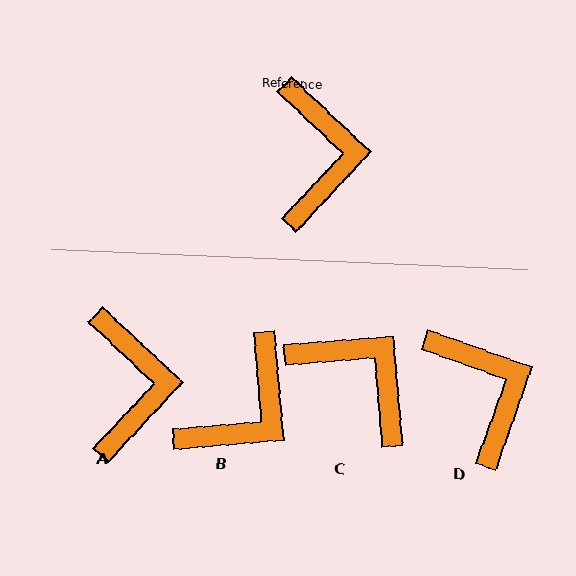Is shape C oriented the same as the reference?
No, it is off by about 48 degrees.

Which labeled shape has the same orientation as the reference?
A.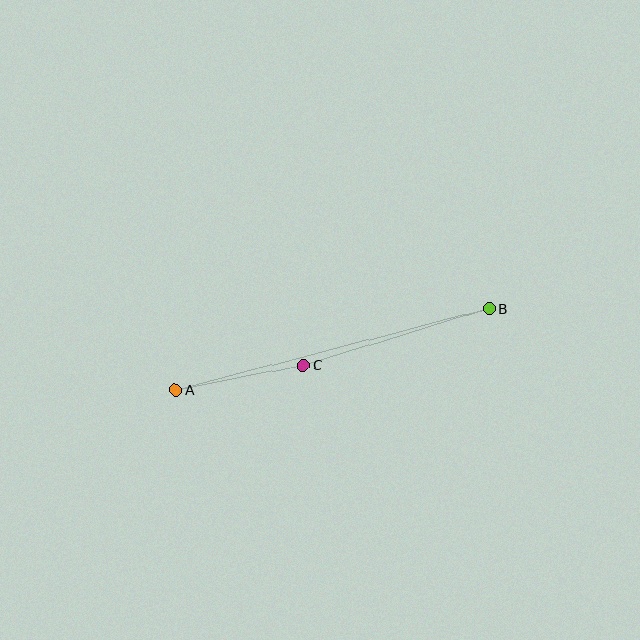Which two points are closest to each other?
Points A and C are closest to each other.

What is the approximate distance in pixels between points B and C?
The distance between B and C is approximately 195 pixels.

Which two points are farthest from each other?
Points A and B are farthest from each other.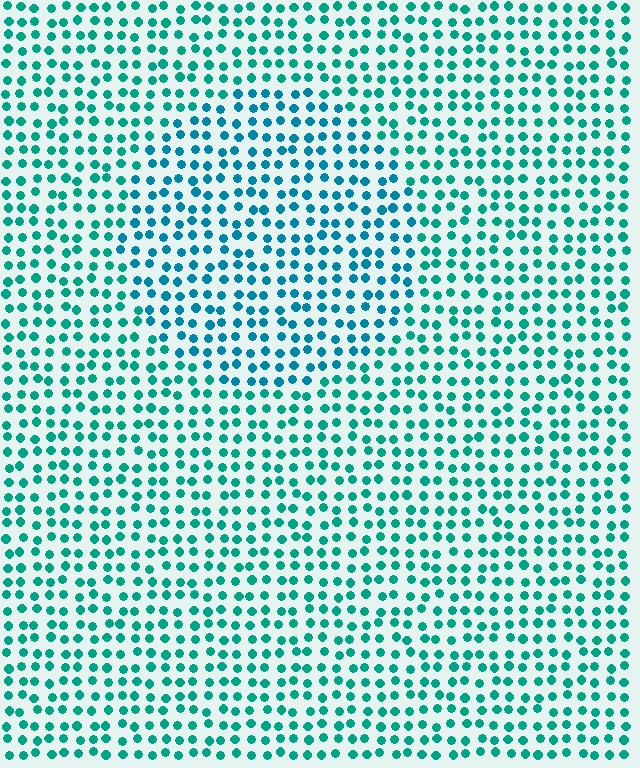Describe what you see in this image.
The image is filled with small teal elements in a uniform arrangement. A circle-shaped region is visible where the elements are tinted to a slightly different hue, forming a subtle color boundary.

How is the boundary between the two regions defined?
The boundary is defined purely by a slight shift in hue (about 22 degrees). Spacing, size, and orientation are identical on both sides.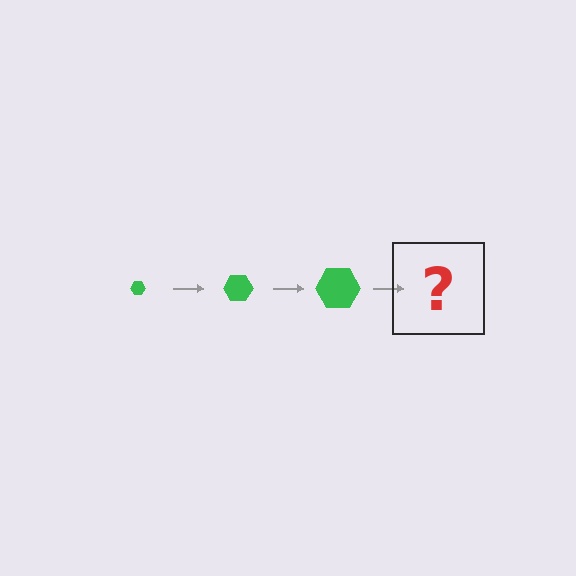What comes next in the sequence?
The next element should be a green hexagon, larger than the previous one.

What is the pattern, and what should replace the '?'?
The pattern is that the hexagon gets progressively larger each step. The '?' should be a green hexagon, larger than the previous one.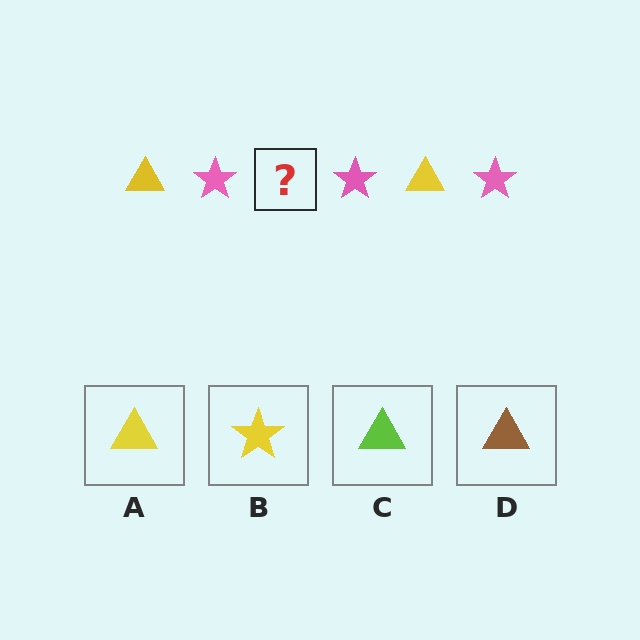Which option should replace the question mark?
Option A.